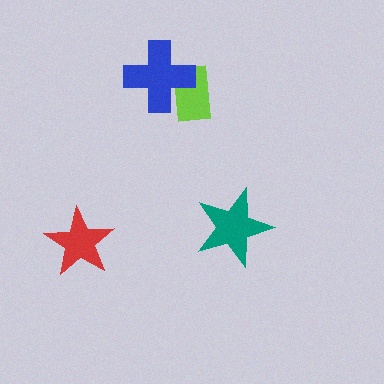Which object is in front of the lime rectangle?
The blue cross is in front of the lime rectangle.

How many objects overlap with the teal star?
0 objects overlap with the teal star.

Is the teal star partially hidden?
No, no other shape covers it.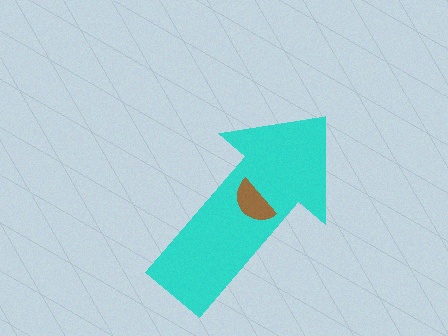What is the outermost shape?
The cyan arrow.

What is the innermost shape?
The brown semicircle.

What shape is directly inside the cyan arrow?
The brown semicircle.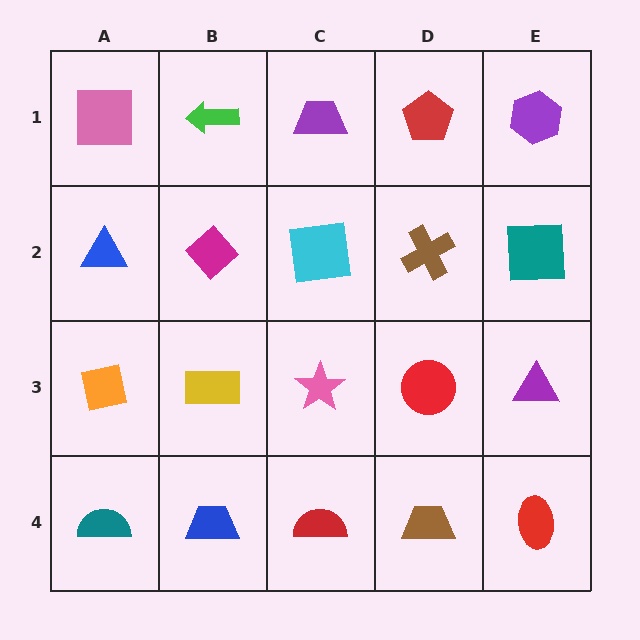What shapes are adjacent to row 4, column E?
A purple triangle (row 3, column E), a brown trapezoid (row 4, column D).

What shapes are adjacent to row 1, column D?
A brown cross (row 2, column D), a purple trapezoid (row 1, column C), a purple hexagon (row 1, column E).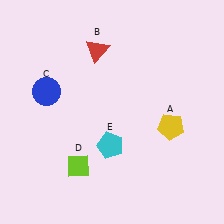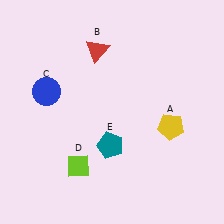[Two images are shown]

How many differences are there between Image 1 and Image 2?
There is 1 difference between the two images.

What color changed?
The pentagon (E) changed from cyan in Image 1 to teal in Image 2.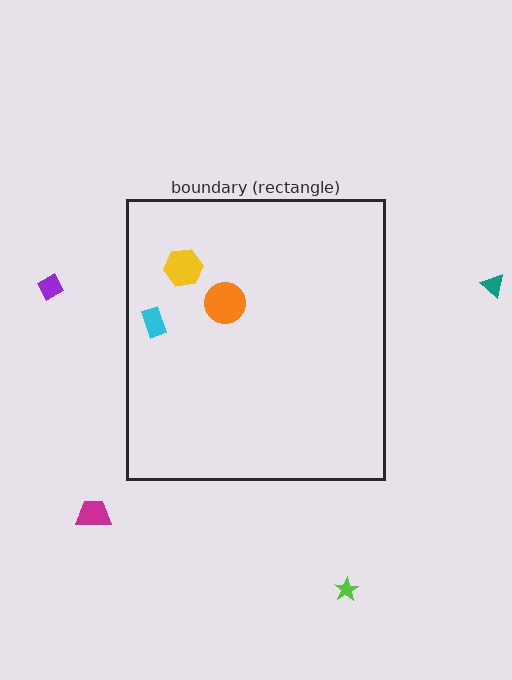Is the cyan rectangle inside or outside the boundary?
Inside.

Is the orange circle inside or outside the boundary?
Inside.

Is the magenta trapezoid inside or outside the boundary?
Outside.